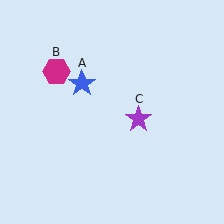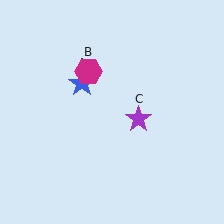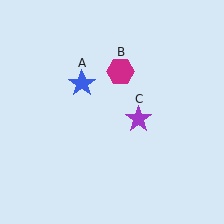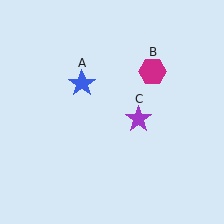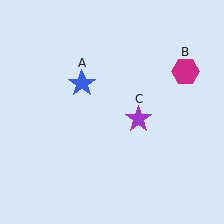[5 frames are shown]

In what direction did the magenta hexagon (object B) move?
The magenta hexagon (object B) moved right.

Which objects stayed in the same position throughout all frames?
Blue star (object A) and purple star (object C) remained stationary.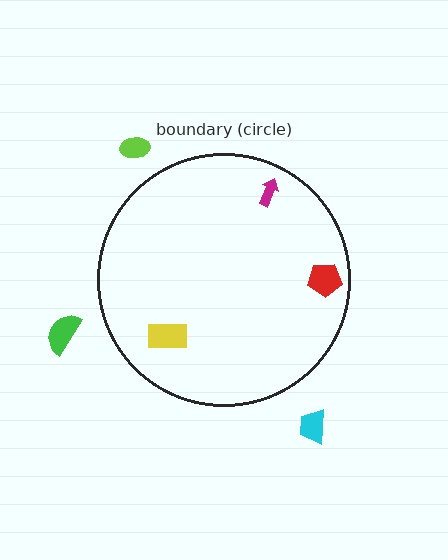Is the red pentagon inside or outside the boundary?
Inside.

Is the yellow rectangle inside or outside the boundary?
Inside.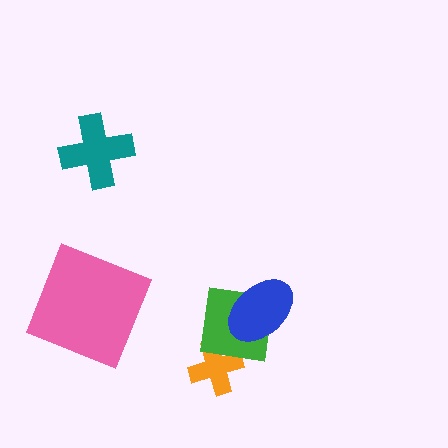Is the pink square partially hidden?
No, no other shape covers it.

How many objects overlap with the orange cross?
1 object overlaps with the orange cross.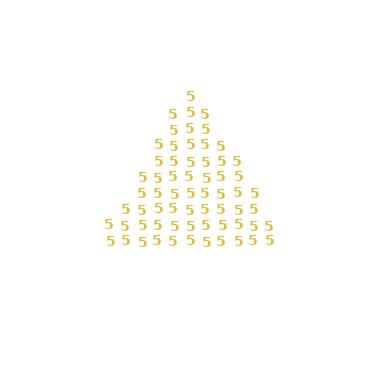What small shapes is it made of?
It is made of small digit 5's.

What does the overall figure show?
The overall figure shows a triangle.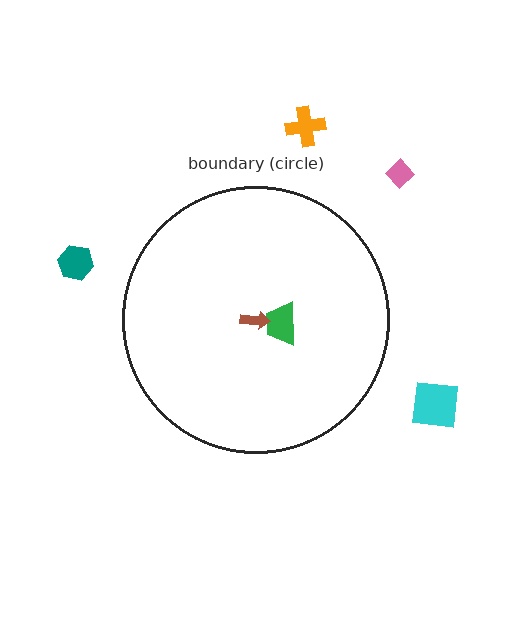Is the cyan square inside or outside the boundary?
Outside.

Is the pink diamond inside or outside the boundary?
Outside.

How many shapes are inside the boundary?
2 inside, 4 outside.